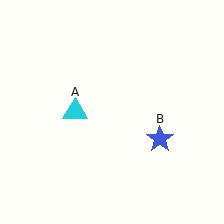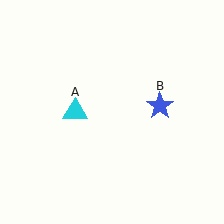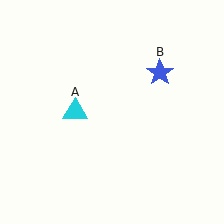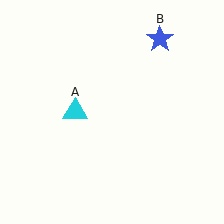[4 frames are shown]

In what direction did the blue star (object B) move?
The blue star (object B) moved up.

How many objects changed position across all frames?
1 object changed position: blue star (object B).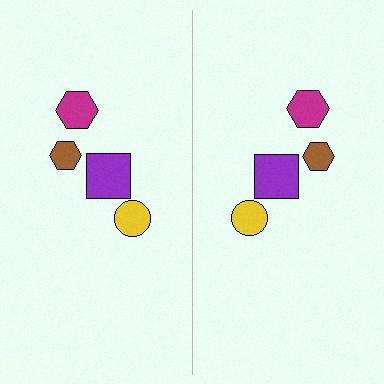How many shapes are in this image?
There are 8 shapes in this image.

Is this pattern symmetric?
Yes, this pattern has bilateral (reflection) symmetry.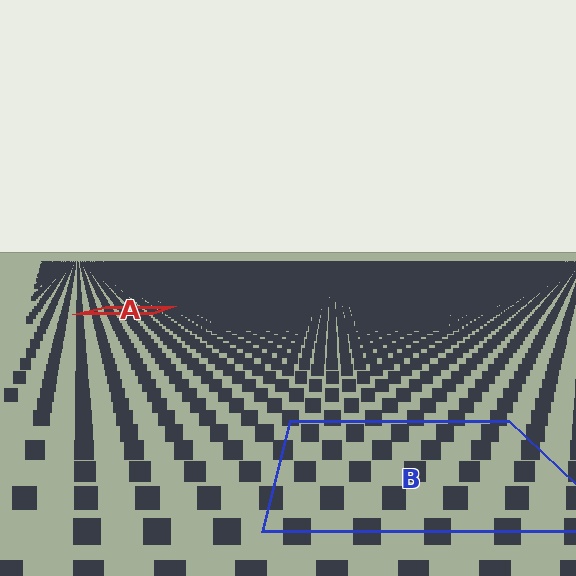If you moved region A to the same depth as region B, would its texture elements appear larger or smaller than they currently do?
They would appear larger. At a closer depth, the same texture elements are projected at a bigger on-screen size.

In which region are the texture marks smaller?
The texture marks are smaller in region A, because it is farther away.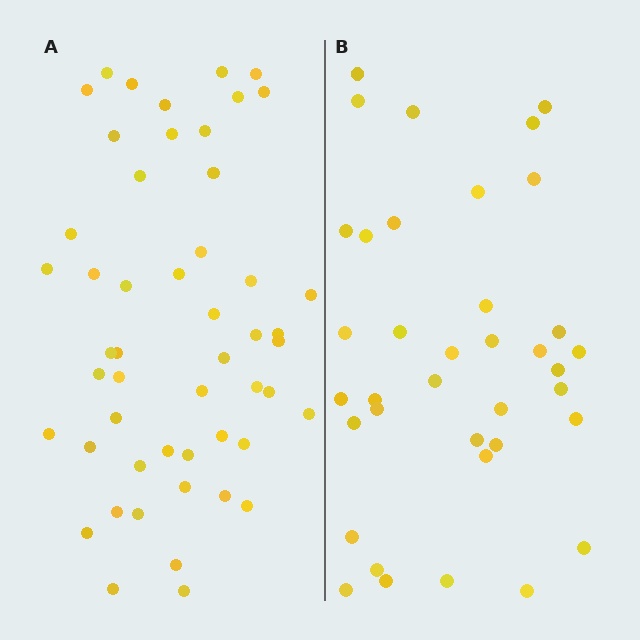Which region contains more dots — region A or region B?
Region A (the left region) has more dots.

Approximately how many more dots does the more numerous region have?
Region A has approximately 15 more dots than region B.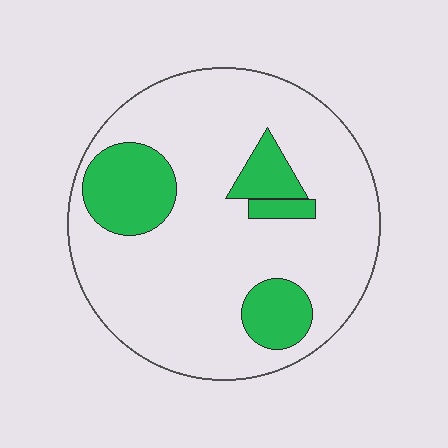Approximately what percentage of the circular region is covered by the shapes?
Approximately 20%.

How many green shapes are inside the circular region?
4.